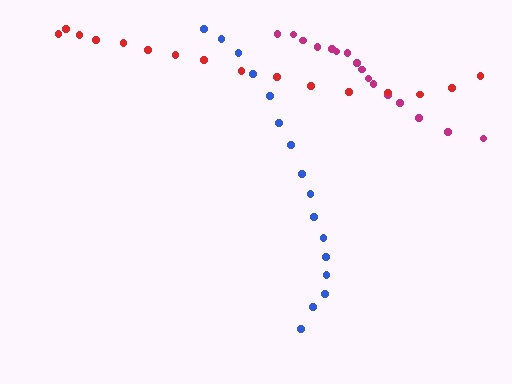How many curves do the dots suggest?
There are 3 distinct paths.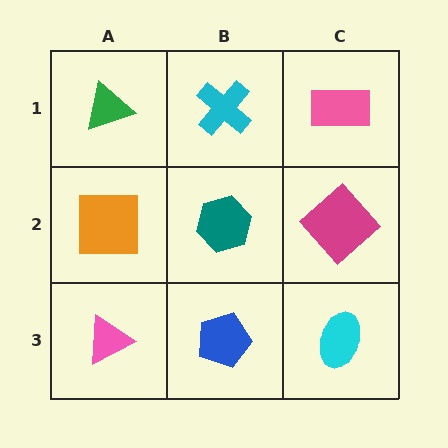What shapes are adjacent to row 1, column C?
A magenta diamond (row 2, column C), a cyan cross (row 1, column B).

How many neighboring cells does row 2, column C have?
3.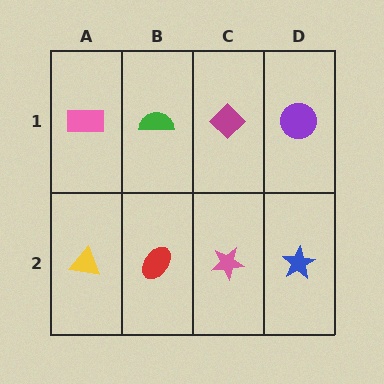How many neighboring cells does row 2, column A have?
2.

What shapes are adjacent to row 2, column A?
A pink rectangle (row 1, column A), a red ellipse (row 2, column B).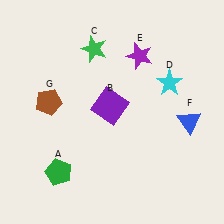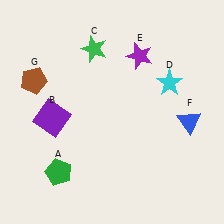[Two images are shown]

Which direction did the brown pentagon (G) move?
The brown pentagon (G) moved up.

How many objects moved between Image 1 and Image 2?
2 objects moved between the two images.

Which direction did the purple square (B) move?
The purple square (B) moved left.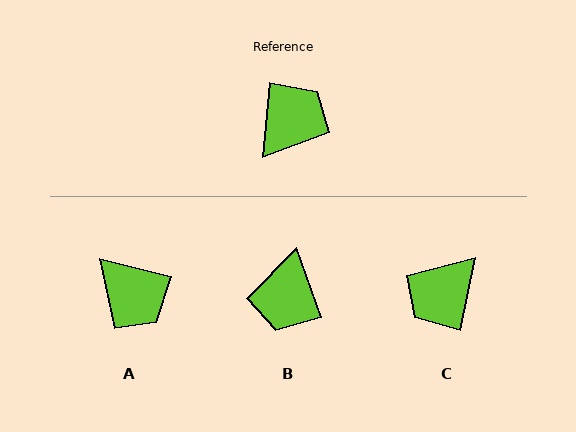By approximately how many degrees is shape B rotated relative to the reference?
Approximately 155 degrees clockwise.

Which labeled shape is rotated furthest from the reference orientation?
C, about 174 degrees away.